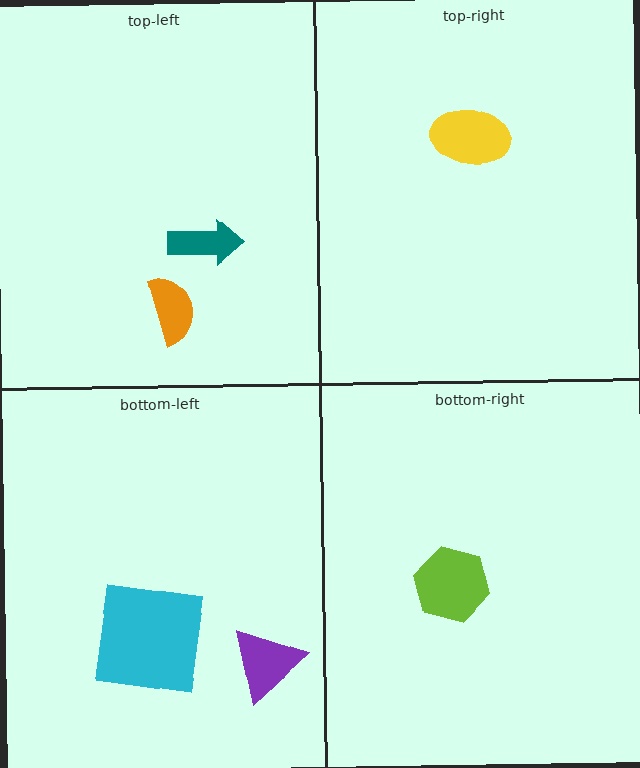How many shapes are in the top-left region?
2.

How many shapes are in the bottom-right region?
1.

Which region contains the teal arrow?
The top-left region.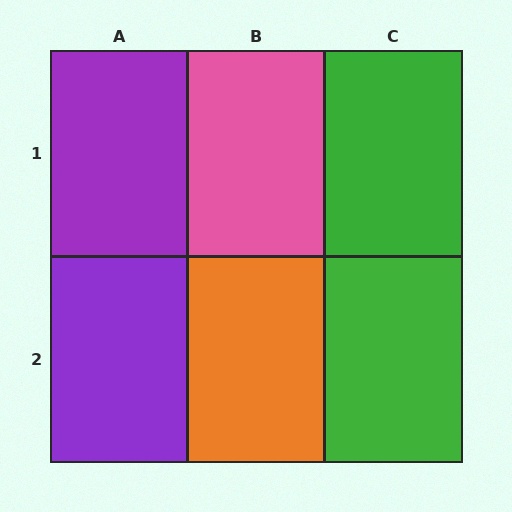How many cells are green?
2 cells are green.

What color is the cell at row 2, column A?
Purple.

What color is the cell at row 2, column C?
Green.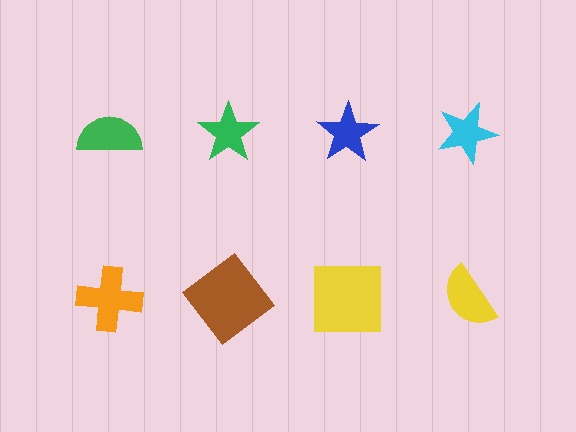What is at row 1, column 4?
A cyan star.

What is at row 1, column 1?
A green semicircle.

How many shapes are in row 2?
4 shapes.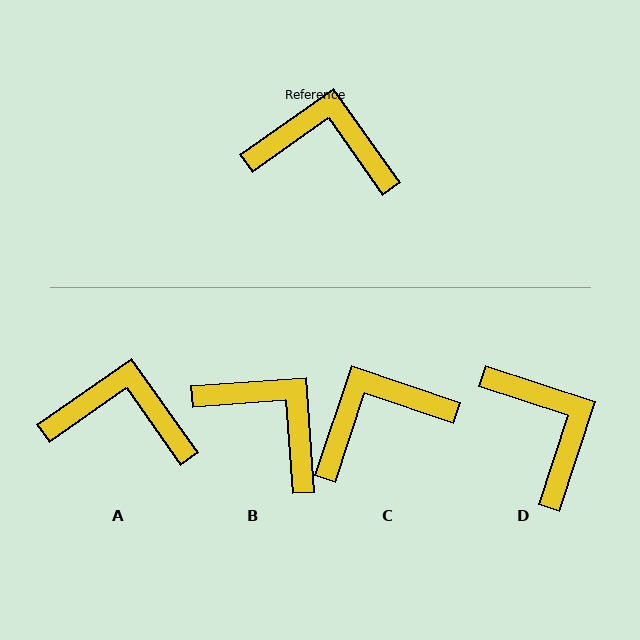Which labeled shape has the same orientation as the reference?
A.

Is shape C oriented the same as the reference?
No, it is off by about 36 degrees.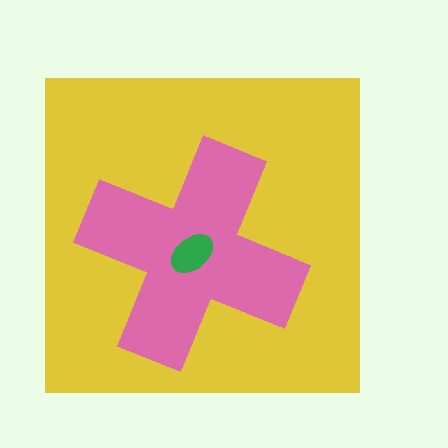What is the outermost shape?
The yellow square.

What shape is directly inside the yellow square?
The pink cross.